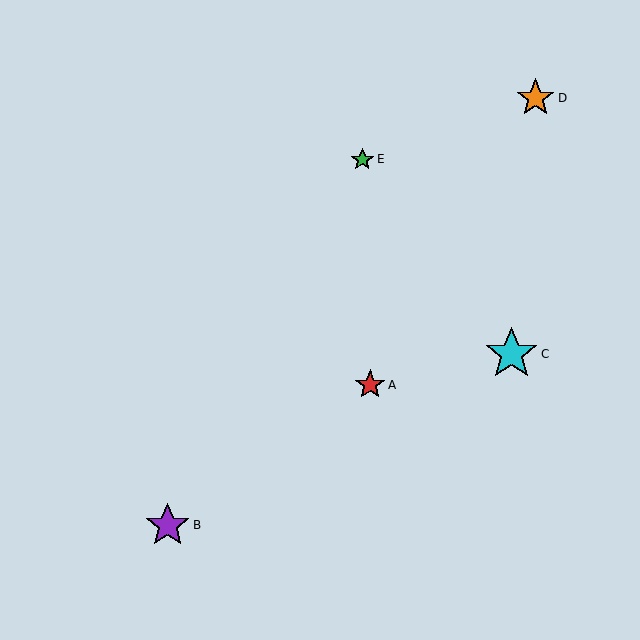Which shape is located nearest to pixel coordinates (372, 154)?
The green star (labeled E) at (362, 159) is nearest to that location.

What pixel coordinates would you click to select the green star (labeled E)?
Click at (362, 159) to select the green star E.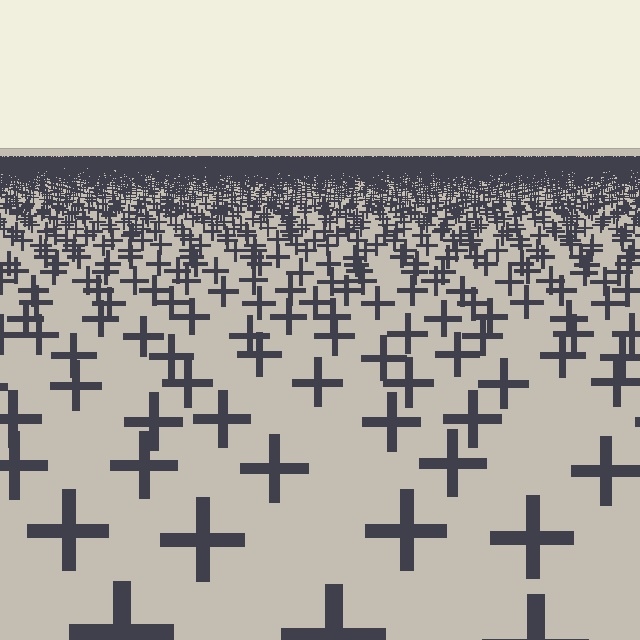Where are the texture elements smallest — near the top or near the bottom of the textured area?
Near the top.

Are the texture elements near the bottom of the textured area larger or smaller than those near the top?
Larger. Near the bottom, elements are closer to the viewer and appear at a bigger on-screen size.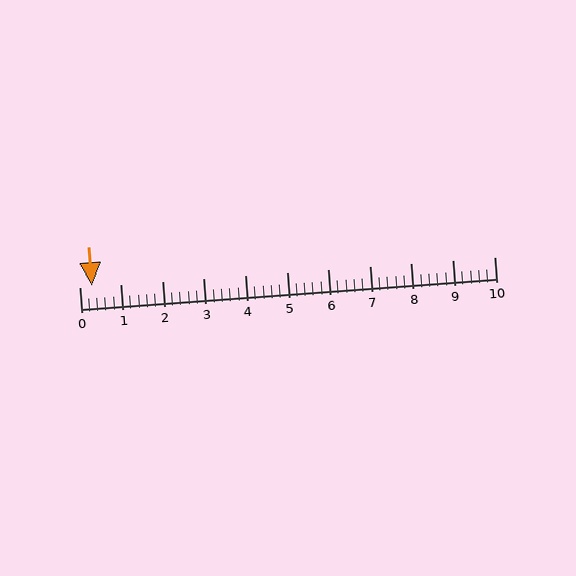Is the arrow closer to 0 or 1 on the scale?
The arrow is closer to 0.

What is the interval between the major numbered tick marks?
The major tick marks are spaced 1 units apart.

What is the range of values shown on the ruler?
The ruler shows values from 0 to 10.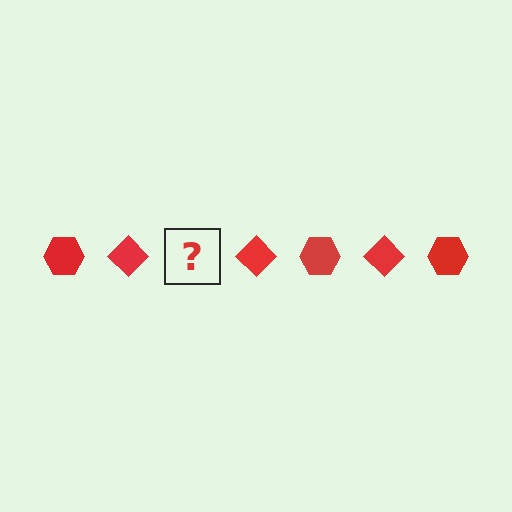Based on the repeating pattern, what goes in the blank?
The blank should be a red hexagon.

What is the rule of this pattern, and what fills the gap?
The rule is that the pattern cycles through hexagon, diamond shapes in red. The gap should be filled with a red hexagon.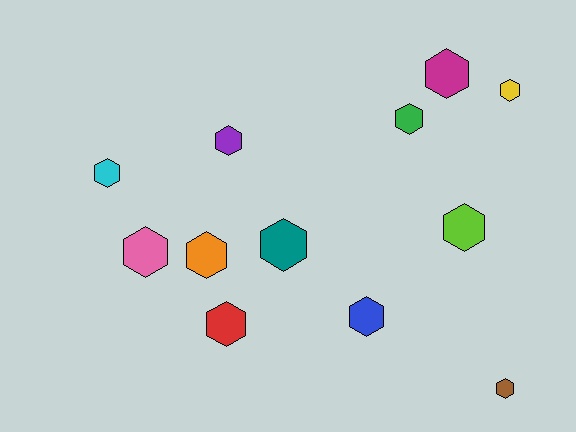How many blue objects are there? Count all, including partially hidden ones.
There is 1 blue object.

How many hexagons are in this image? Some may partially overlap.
There are 12 hexagons.